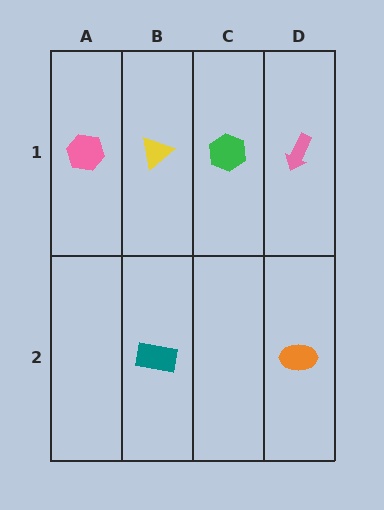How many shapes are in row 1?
4 shapes.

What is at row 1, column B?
A yellow triangle.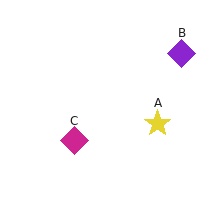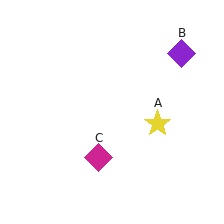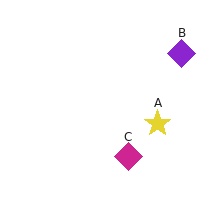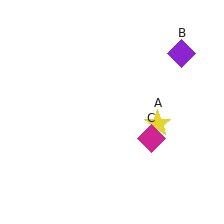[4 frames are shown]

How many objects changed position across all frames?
1 object changed position: magenta diamond (object C).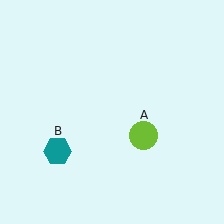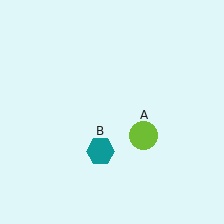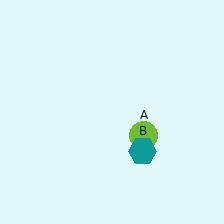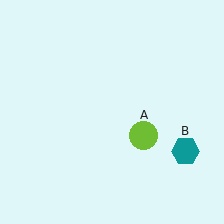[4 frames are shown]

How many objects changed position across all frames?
1 object changed position: teal hexagon (object B).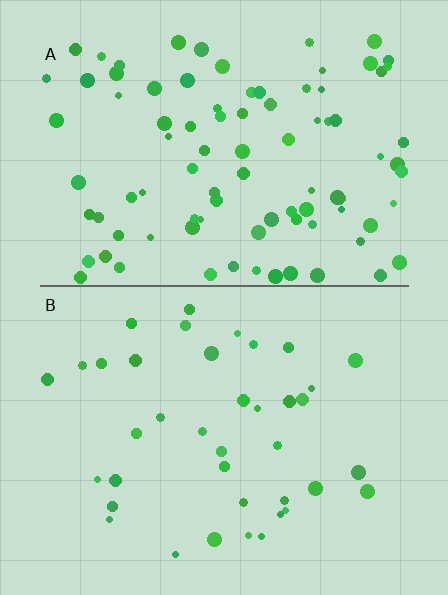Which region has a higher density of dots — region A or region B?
A (the top).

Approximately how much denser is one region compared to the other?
Approximately 2.4× — region A over region B.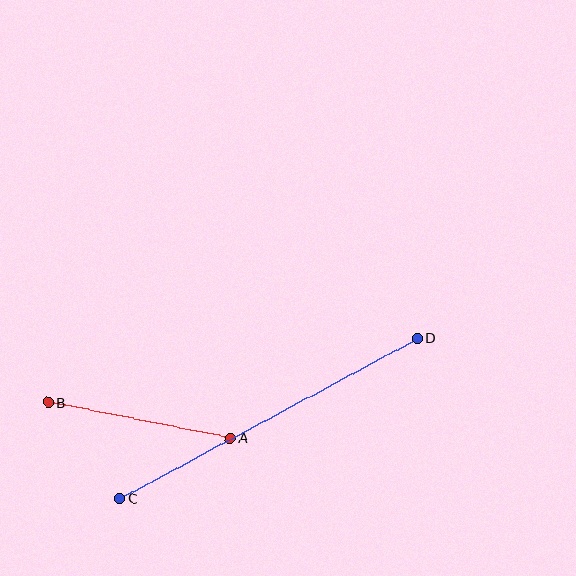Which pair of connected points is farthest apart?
Points C and D are farthest apart.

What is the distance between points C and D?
The distance is approximately 338 pixels.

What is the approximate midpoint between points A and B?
The midpoint is at approximately (139, 420) pixels.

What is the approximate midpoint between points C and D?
The midpoint is at approximately (269, 419) pixels.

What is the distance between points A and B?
The distance is approximately 185 pixels.